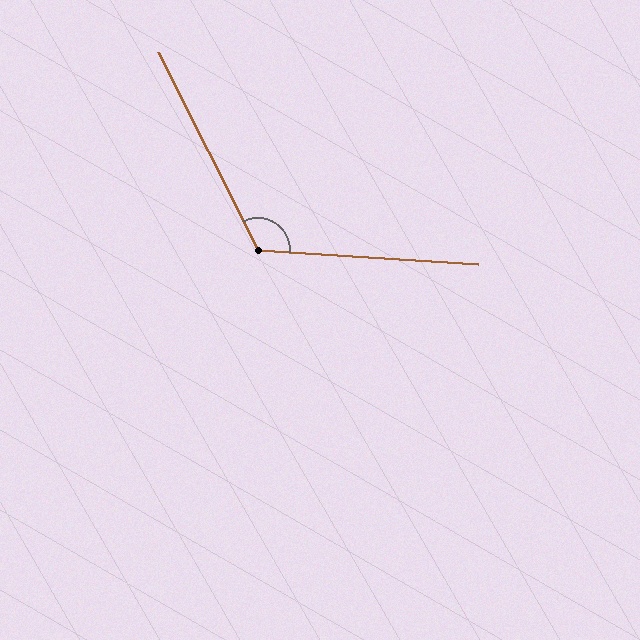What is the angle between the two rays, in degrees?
Approximately 120 degrees.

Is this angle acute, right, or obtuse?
It is obtuse.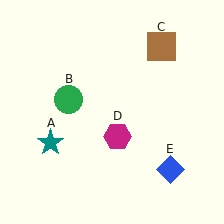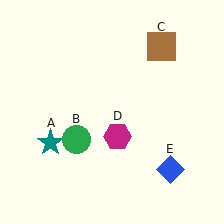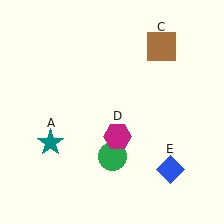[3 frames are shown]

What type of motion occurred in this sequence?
The green circle (object B) rotated counterclockwise around the center of the scene.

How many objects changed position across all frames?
1 object changed position: green circle (object B).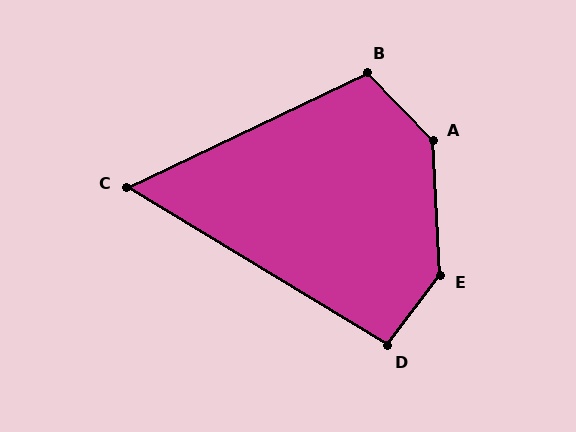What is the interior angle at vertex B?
Approximately 109 degrees (obtuse).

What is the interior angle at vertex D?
Approximately 96 degrees (obtuse).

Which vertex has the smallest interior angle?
C, at approximately 57 degrees.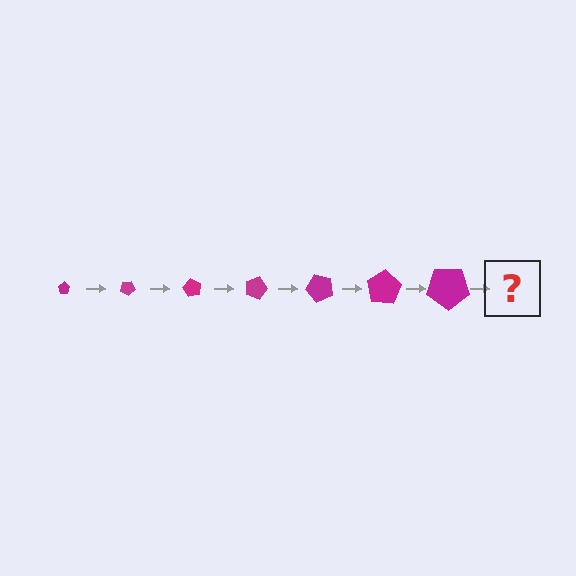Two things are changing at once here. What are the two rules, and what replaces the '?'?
The two rules are that the pentagon grows larger each step and it rotates 30 degrees each step. The '?' should be a pentagon, larger than the previous one and rotated 210 degrees from the start.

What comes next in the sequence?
The next element should be a pentagon, larger than the previous one and rotated 210 degrees from the start.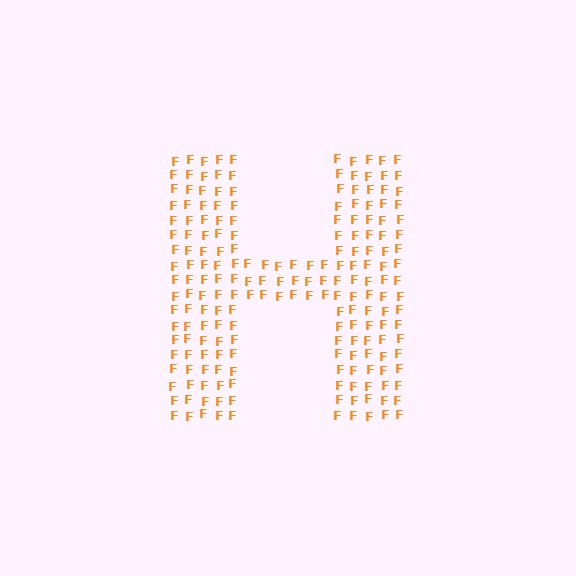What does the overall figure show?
The overall figure shows the letter H.